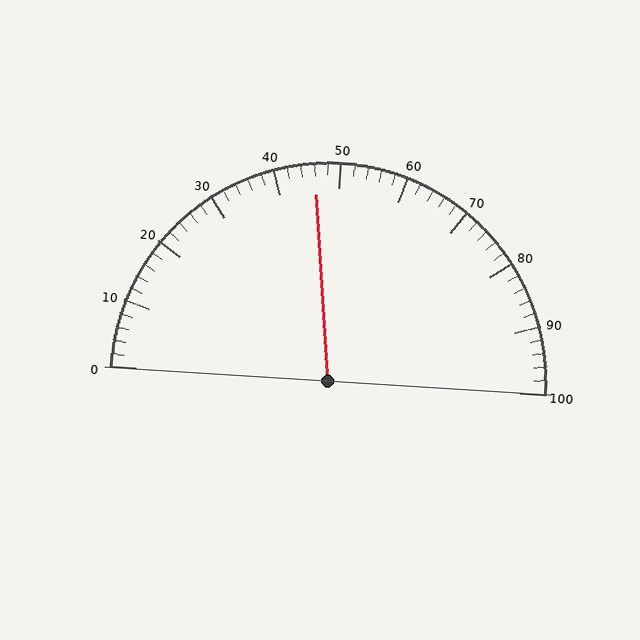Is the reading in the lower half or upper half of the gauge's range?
The reading is in the lower half of the range (0 to 100).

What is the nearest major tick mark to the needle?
The nearest major tick mark is 50.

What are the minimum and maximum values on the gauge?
The gauge ranges from 0 to 100.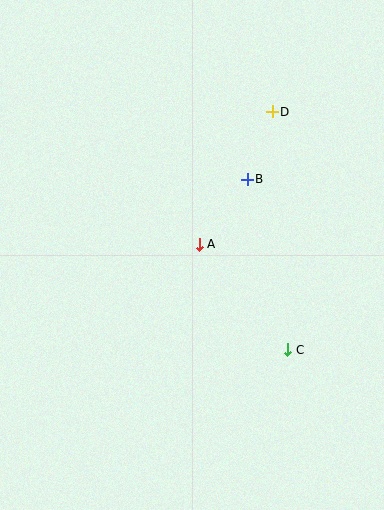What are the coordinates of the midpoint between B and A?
The midpoint between B and A is at (223, 212).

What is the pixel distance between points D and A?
The distance between D and A is 151 pixels.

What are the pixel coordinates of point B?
Point B is at (247, 179).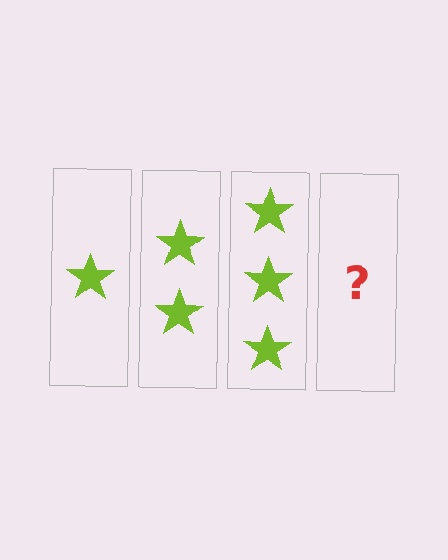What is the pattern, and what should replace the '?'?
The pattern is that each step adds one more star. The '?' should be 4 stars.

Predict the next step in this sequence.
The next step is 4 stars.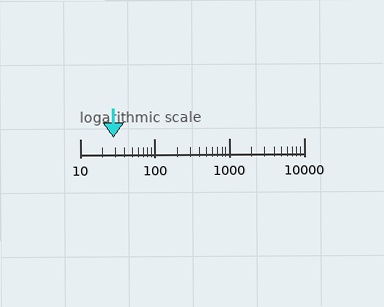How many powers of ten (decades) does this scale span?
The scale spans 3 decades, from 10 to 10000.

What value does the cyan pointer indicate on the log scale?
The pointer indicates approximately 28.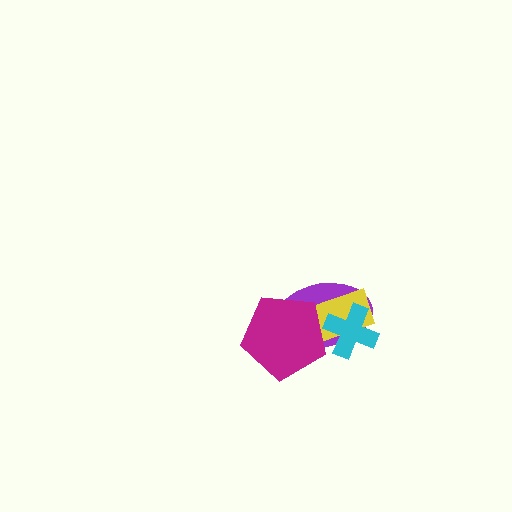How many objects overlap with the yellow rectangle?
3 objects overlap with the yellow rectangle.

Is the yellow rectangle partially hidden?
Yes, it is partially covered by another shape.